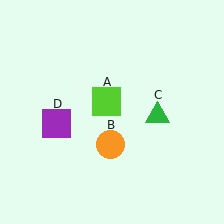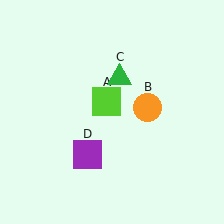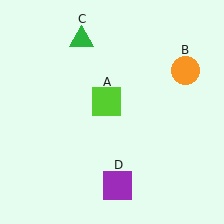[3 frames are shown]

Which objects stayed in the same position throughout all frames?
Lime square (object A) remained stationary.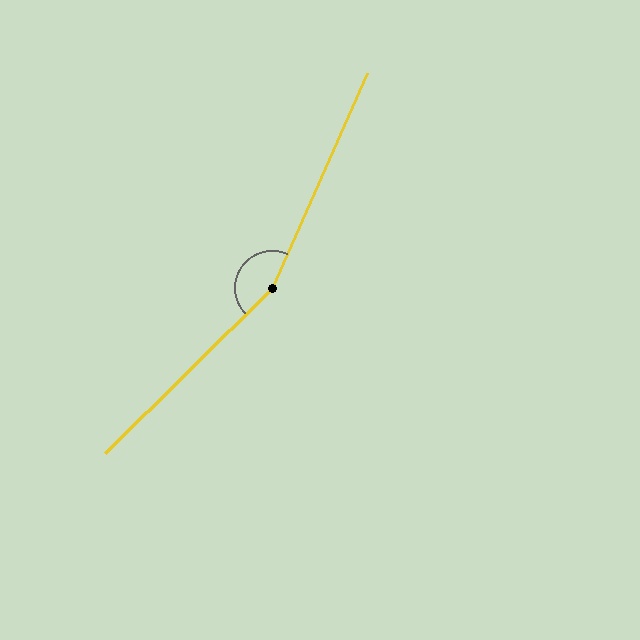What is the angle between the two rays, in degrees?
Approximately 158 degrees.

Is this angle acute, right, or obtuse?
It is obtuse.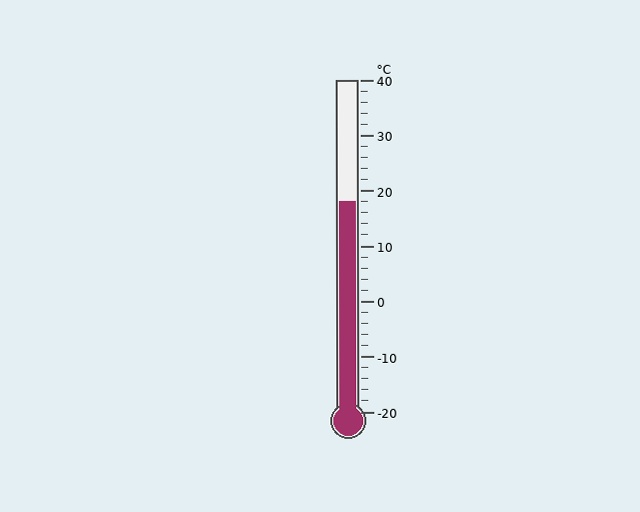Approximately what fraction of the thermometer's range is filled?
The thermometer is filled to approximately 65% of its range.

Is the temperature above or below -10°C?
The temperature is above -10°C.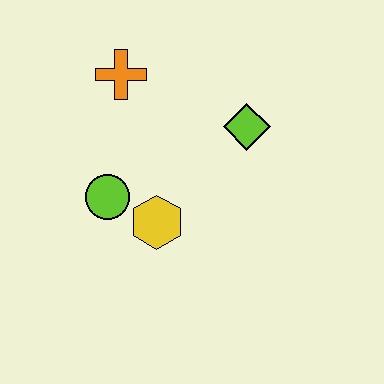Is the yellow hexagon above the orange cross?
No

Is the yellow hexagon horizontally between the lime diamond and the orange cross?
Yes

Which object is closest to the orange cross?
The lime circle is closest to the orange cross.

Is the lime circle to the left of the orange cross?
Yes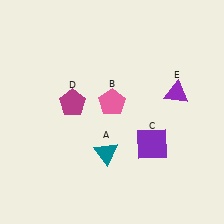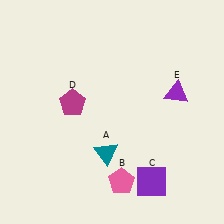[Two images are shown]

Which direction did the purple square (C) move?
The purple square (C) moved down.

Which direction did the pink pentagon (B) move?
The pink pentagon (B) moved down.